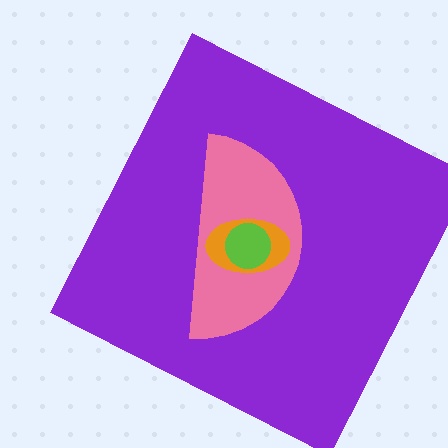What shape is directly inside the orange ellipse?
The lime circle.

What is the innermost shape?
The lime circle.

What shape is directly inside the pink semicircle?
The orange ellipse.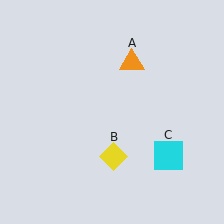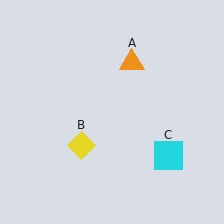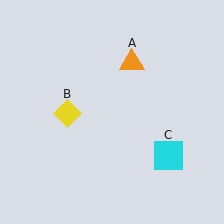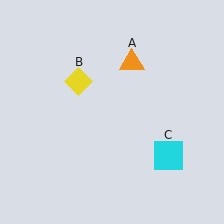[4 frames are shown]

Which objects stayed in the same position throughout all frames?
Orange triangle (object A) and cyan square (object C) remained stationary.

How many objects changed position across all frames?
1 object changed position: yellow diamond (object B).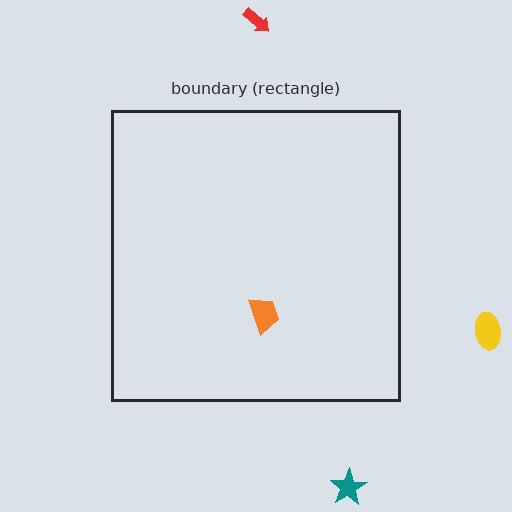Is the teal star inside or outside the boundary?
Outside.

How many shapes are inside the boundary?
1 inside, 3 outside.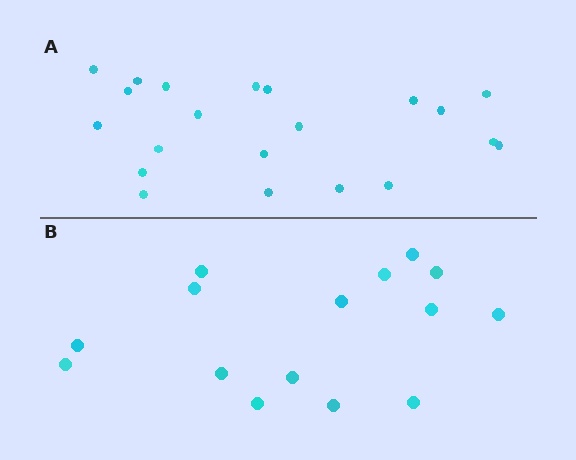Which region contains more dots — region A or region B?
Region A (the top region) has more dots.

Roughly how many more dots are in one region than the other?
Region A has about 6 more dots than region B.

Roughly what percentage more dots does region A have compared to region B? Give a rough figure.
About 40% more.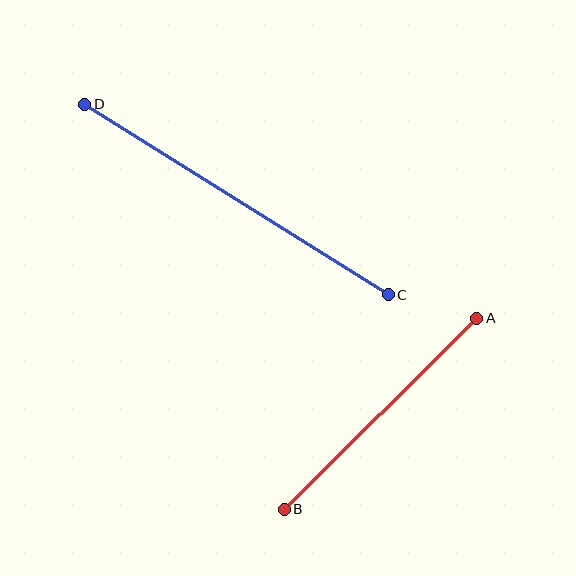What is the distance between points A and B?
The distance is approximately 271 pixels.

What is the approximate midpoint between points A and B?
The midpoint is at approximately (380, 414) pixels.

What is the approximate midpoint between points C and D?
The midpoint is at approximately (236, 200) pixels.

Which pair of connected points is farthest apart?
Points C and D are farthest apart.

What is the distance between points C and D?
The distance is approximately 358 pixels.